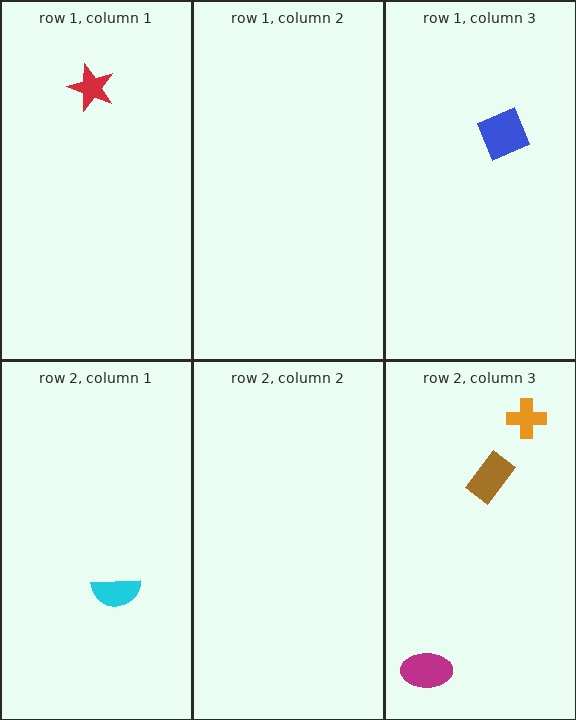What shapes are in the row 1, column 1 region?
The red star.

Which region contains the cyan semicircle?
The row 2, column 1 region.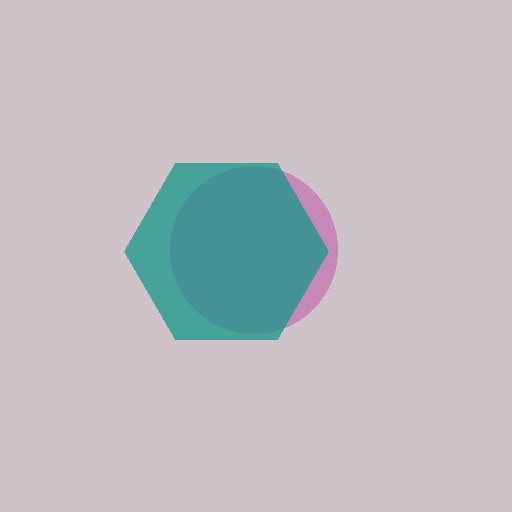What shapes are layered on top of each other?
The layered shapes are: a magenta circle, a teal hexagon.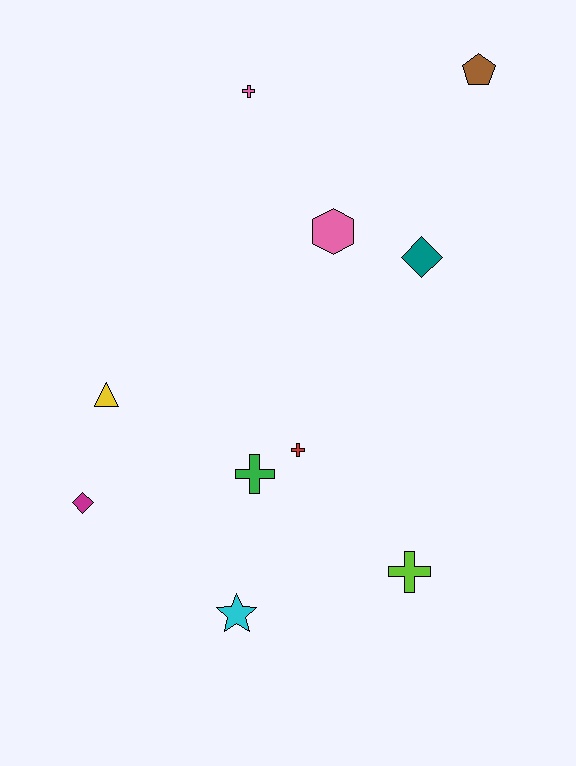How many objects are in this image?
There are 10 objects.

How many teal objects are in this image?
There is 1 teal object.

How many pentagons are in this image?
There is 1 pentagon.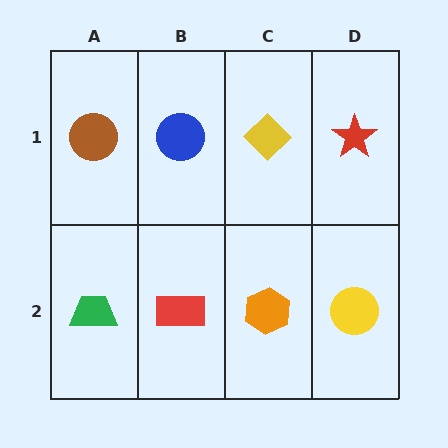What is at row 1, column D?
A red star.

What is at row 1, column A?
A brown circle.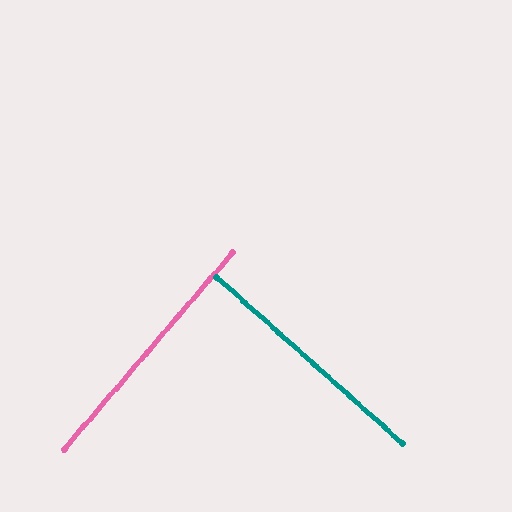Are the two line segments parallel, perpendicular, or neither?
Perpendicular — they meet at approximately 89°.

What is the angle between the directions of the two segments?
Approximately 89 degrees.